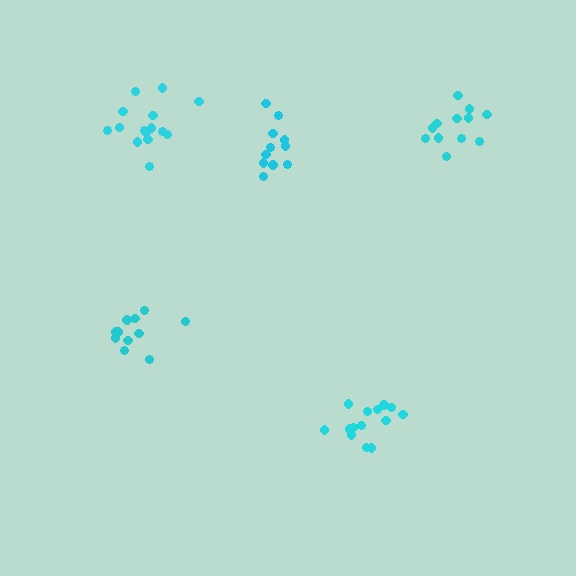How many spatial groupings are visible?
There are 5 spatial groupings.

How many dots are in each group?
Group 1: 11 dots, Group 2: 15 dots, Group 3: 12 dots, Group 4: 14 dots, Group 5: 11 dots (63 total).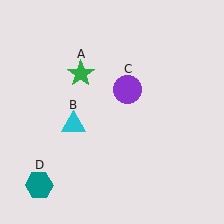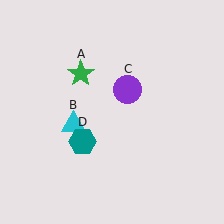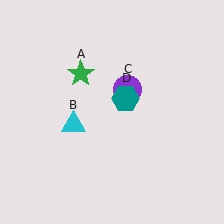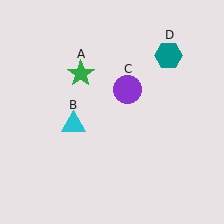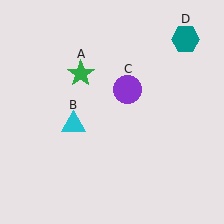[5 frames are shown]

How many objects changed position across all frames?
1 object changed position: teal hexagon (object D).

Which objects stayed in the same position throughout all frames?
Green star (object A) and cyan triangle (object B) and purple circle (object C) remained stationary.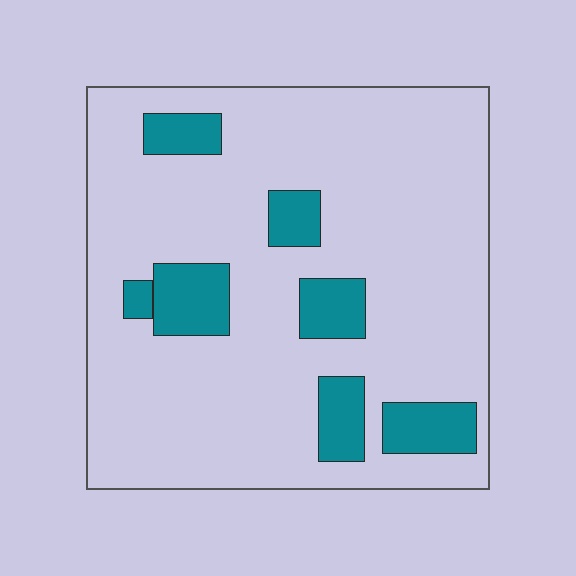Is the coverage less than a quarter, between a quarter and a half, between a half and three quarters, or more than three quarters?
Less than a quarter.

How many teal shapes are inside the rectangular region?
7.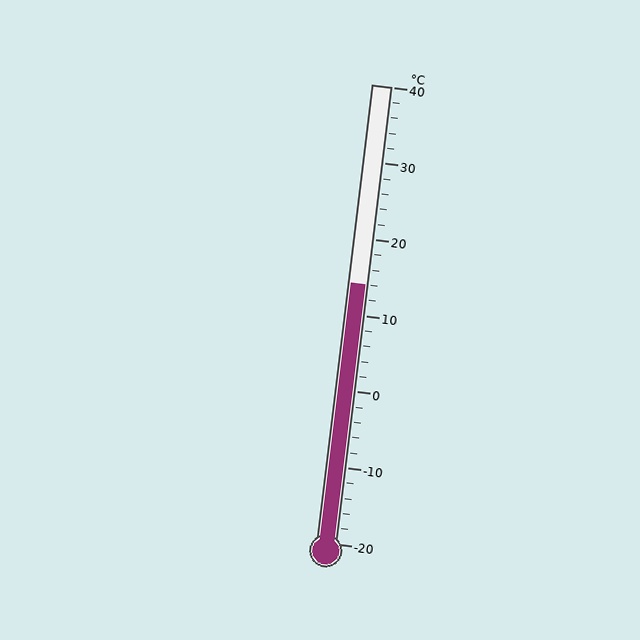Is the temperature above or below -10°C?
The temperature is above -10°C.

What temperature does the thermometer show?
The thermometer shows approximately 14°C.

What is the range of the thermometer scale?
The thermometer scale ranges from -20°C to 40°C.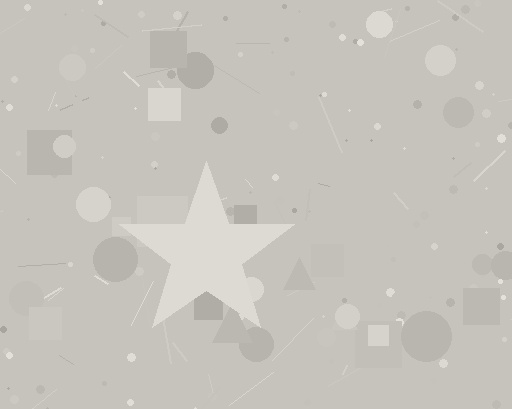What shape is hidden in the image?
A star is hidden in the image.